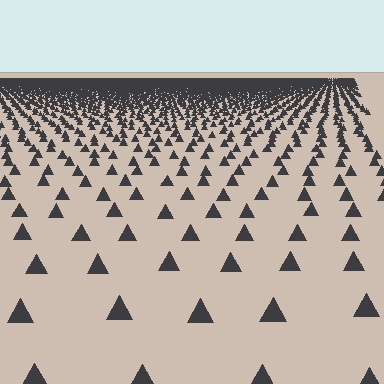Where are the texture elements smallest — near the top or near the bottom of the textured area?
Near the top.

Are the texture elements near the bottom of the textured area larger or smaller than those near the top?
Larger. Near the bottom, elements are closer to the viewer and appear at a bigger on-screen size.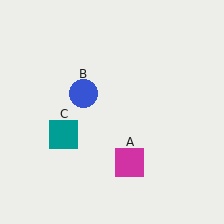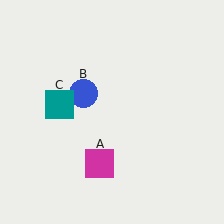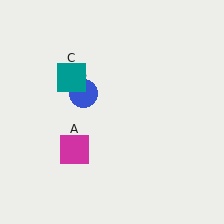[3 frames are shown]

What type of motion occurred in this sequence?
The magenta square (object A), teal square (object C) rotated clockwise around the center of the scene.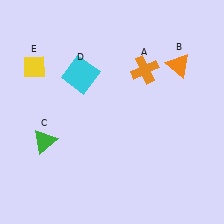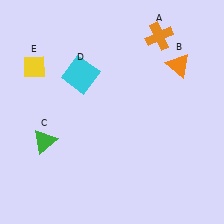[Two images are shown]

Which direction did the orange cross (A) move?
The orange cross (A) moved up.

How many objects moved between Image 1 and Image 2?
1 object moved between the two images.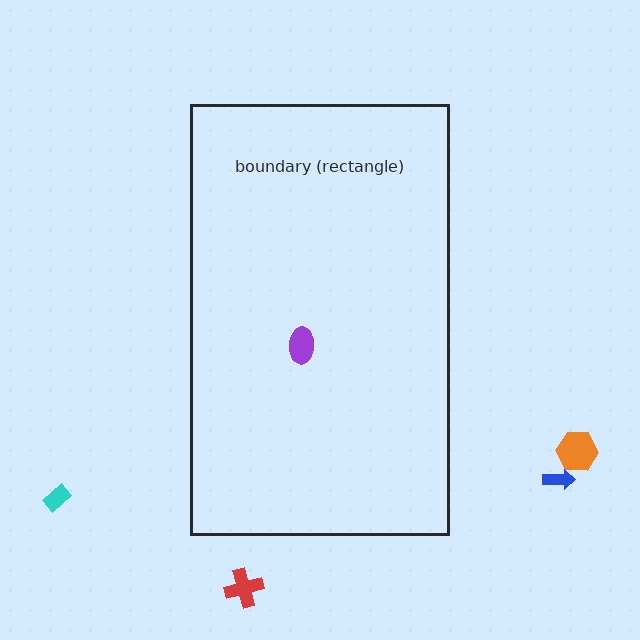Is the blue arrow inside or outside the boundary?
Outside.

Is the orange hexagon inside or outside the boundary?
Outside.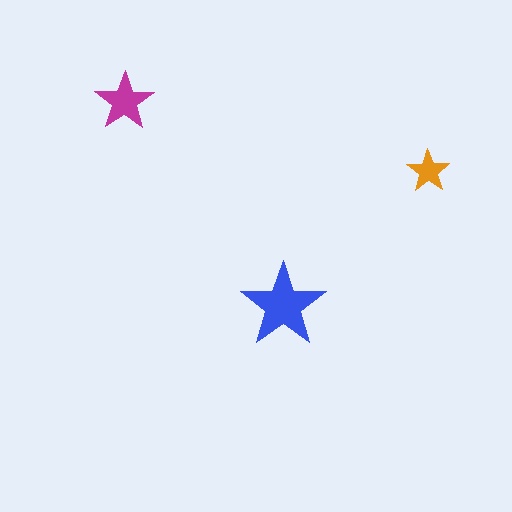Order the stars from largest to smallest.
the blue one, the magenta one, the orange one.